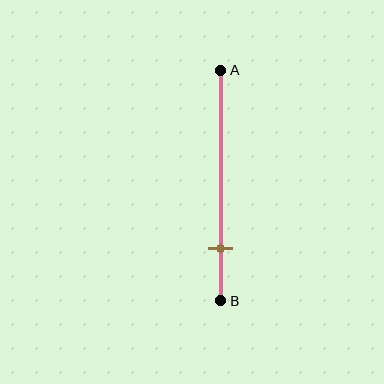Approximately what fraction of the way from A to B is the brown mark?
The brown mark is approximately 75% of the way from A to B.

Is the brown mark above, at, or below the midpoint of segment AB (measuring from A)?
The brown mark is below the midpoint of segment AB.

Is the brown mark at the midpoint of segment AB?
No, the mark is at about 75% from A, not at the 50% midpoint.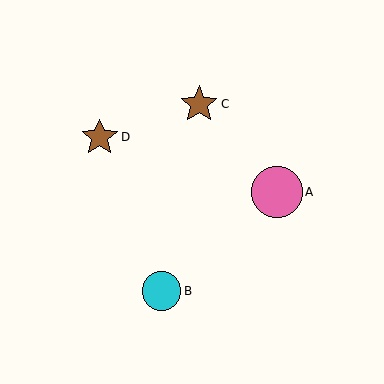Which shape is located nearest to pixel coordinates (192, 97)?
The brown star (labeled C) at (199, 104) is nearest to that location.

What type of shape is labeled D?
Shape D is a brown star.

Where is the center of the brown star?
The center of the brown star is at (199, 104).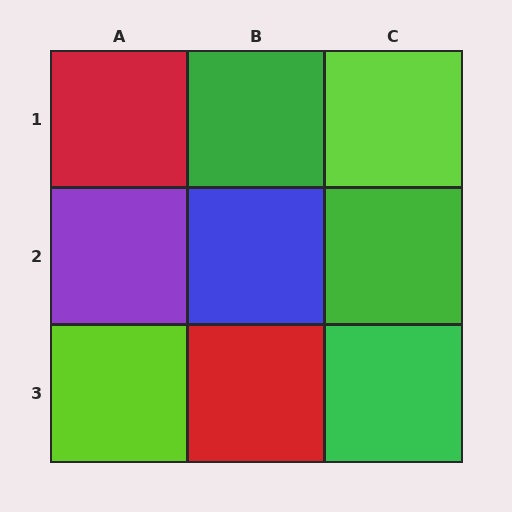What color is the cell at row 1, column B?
Green.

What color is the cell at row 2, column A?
Purple.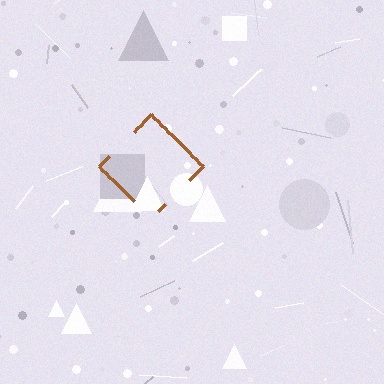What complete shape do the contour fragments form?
The contour fragments form a diamond.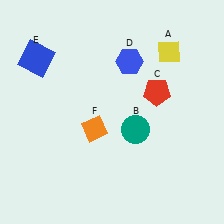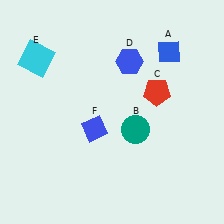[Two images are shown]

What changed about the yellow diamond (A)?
In Image 1, A is yellow. In Image 2, it changed to blue.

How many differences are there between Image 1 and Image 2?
There are 3 differences between the two images.